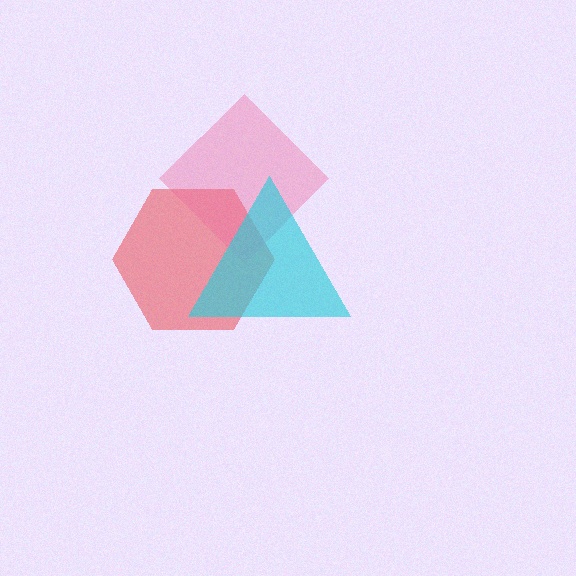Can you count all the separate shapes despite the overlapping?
Yes, there are 3 separate shapes.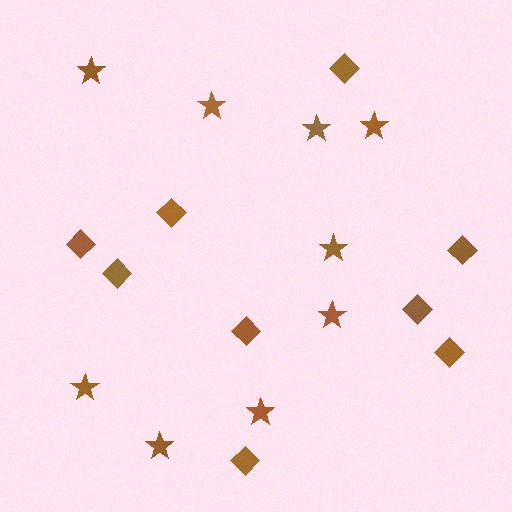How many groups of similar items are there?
There are 2 groups: one group of stars (9) and one group of diamonds (9).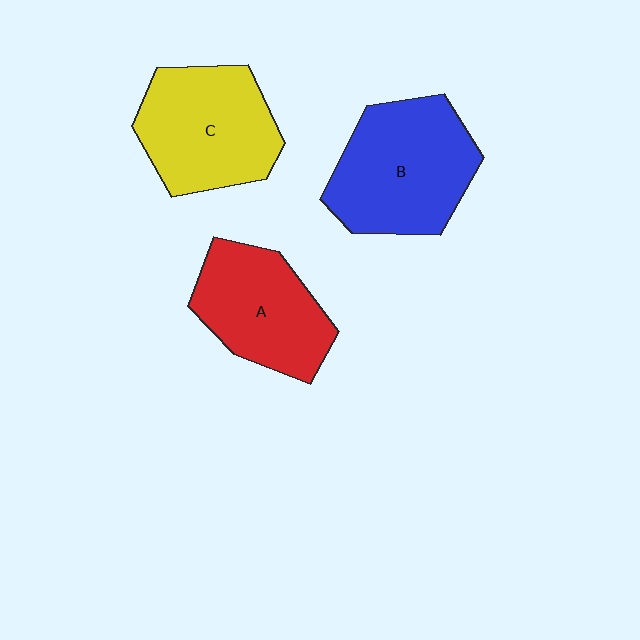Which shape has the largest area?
Shape B (blue).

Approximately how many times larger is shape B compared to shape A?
Approximately 1.2 times.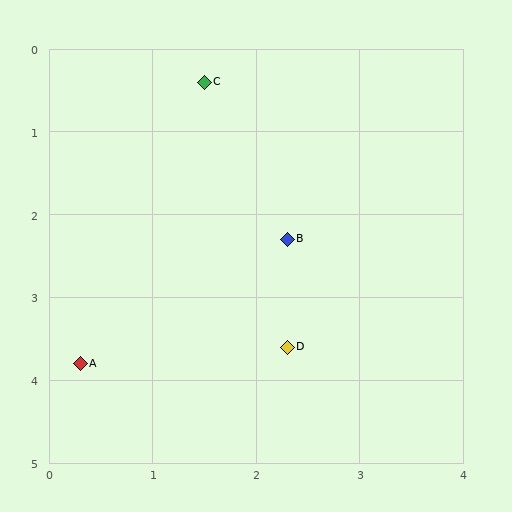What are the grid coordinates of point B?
Point B is at approximately (2.3, 2.3).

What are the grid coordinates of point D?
Point D is at approximately (2.3, 3.6).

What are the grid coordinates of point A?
Point A is at approximately (0.3, 3.8).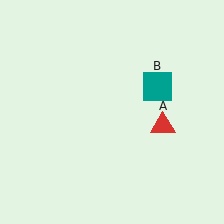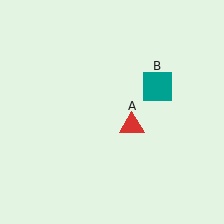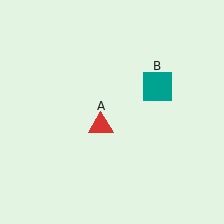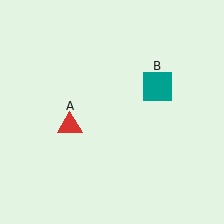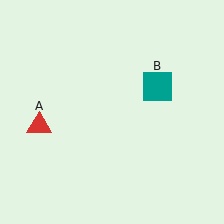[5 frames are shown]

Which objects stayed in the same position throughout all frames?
Teal square (object B) remained stationary.